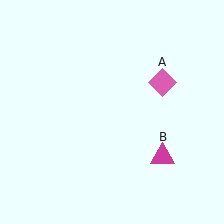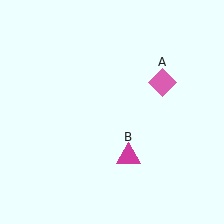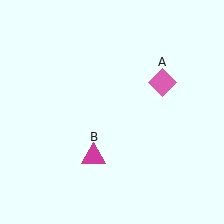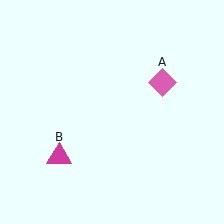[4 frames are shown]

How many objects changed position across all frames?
1 object changed position: magenta triangle (object B).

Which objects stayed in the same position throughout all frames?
Pink diamond (object A) remained stationary.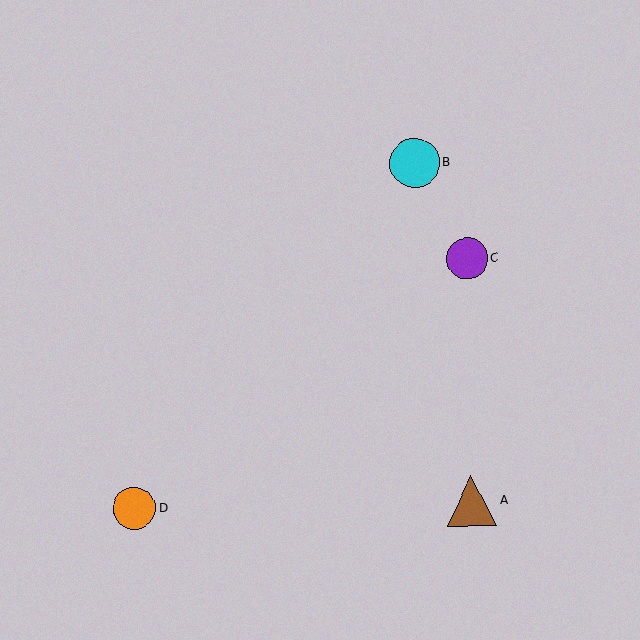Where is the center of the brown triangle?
The center of the brown triangle is at (472, 501).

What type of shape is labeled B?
Shape B is a cyan circle.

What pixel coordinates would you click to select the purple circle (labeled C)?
Click at (467, 259) to select the purple circle C.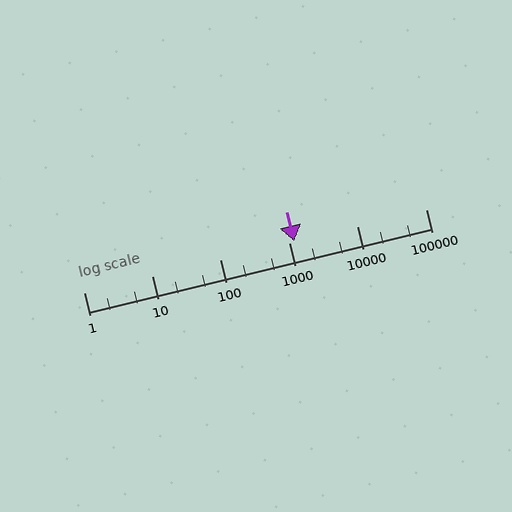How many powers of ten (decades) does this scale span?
The scale spans 5 decades, from 1 to 100000.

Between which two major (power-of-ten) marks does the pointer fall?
The pointer is between 1000 and 10000.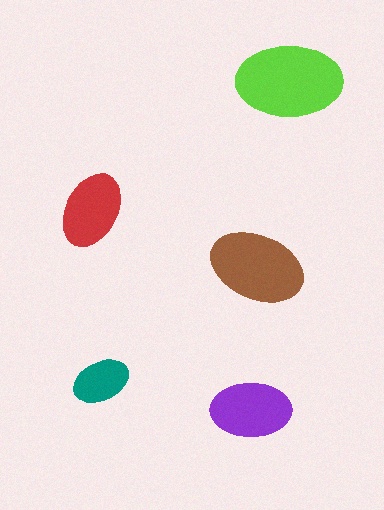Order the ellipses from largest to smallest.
the lime one, the brown one, the purple one, the red one, the teal one.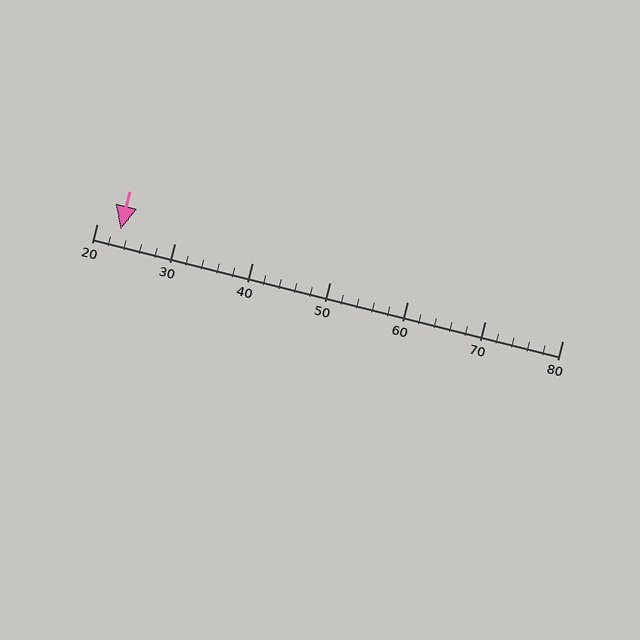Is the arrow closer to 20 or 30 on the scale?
The arrow is closer to 20.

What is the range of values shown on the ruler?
The ruler shows values from 20 to 80.